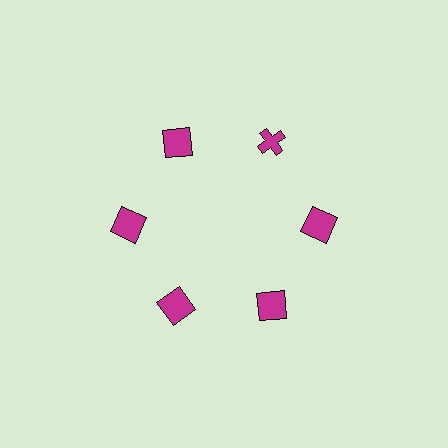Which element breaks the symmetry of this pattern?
The magenta cross at roughly the 1 o'clock position breaks the symmetry. All other shapes are magenta squares.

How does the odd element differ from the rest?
It has a different shape: cross instead of square.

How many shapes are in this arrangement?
There are 6 shapes arranged in a ring pattern.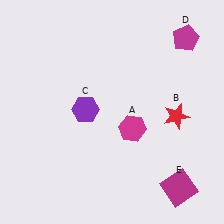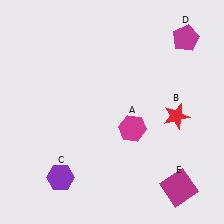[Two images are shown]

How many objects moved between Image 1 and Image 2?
1 object moved between the two images.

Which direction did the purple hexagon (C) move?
The purple hexagon (C) moved down.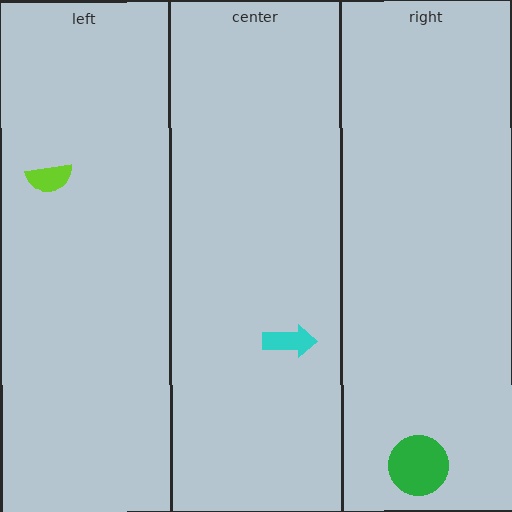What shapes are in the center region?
The cyan arrow.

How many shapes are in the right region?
1.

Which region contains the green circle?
The right region.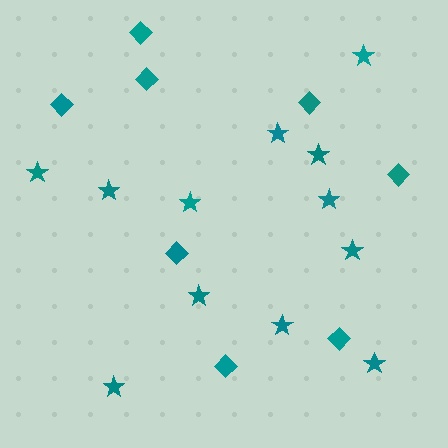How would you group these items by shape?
There are 2 groups: one group of diamonds (8) and one group of stars (12).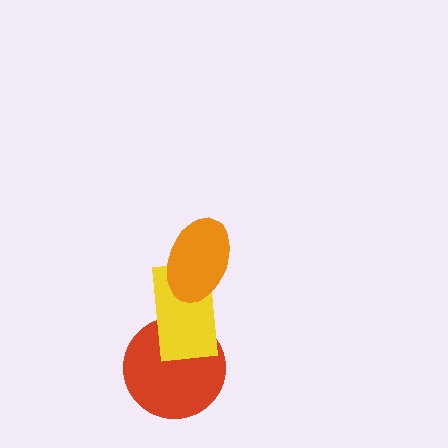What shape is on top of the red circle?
The yellow rectangle is on top of the red circle.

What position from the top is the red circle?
The red circle is 3rd from the top.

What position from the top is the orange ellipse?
The orange ellipse is 1st from the top.